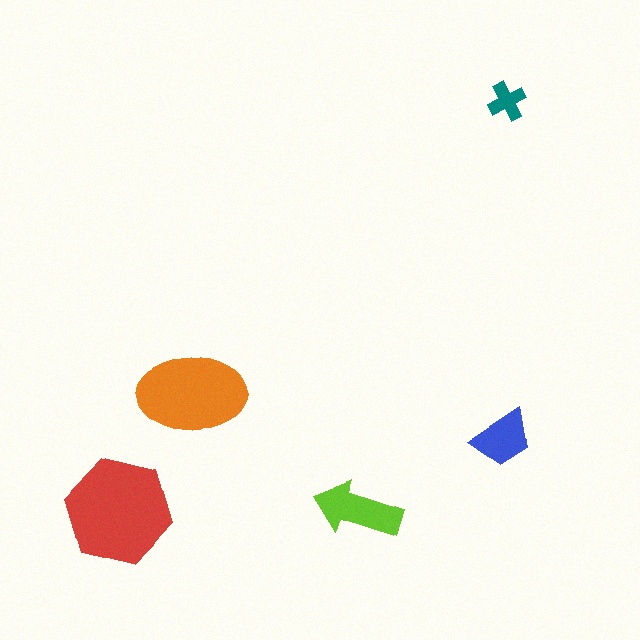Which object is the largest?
The red hexagon.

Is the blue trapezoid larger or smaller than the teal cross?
Larger.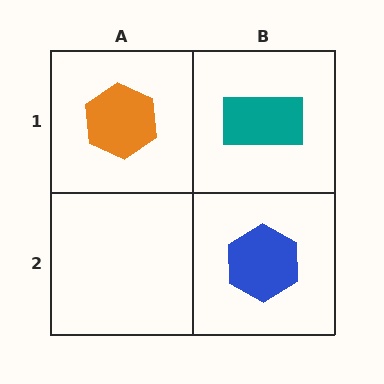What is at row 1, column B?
A teal rectangle.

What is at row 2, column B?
A blue hexagon.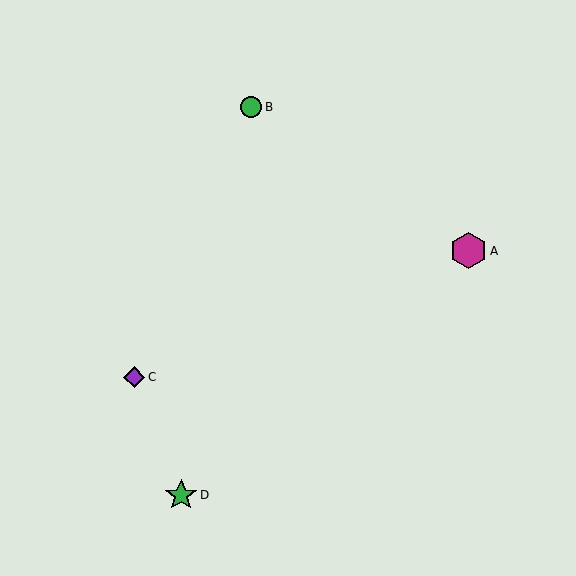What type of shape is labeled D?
Shape D is a green star.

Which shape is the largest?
The magenta hexagon (labeled A) is the largest.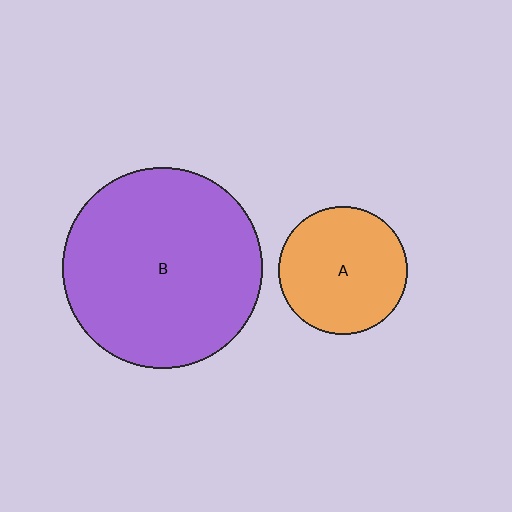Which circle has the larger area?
Circle B (purple).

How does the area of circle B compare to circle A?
Approximately 2.4 times.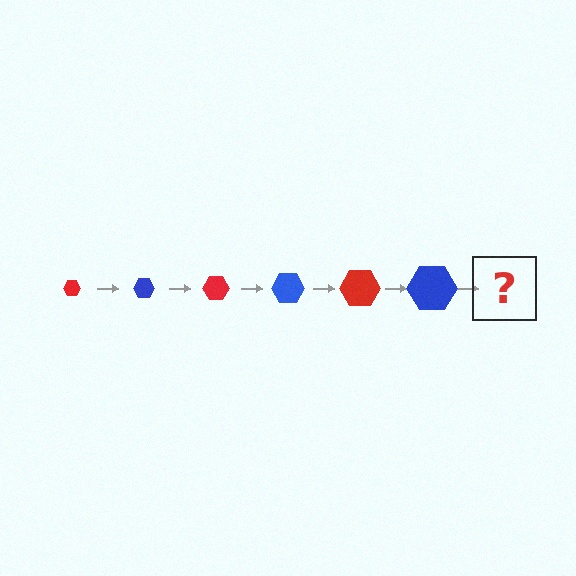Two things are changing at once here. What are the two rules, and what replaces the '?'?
The two rules are that the hexagon grows larger each step and the color cycles through red and blue. The '?' should be a red hexagon, larger than the previous one.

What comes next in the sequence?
The next element should be a red hexagon, larger than the previous one.